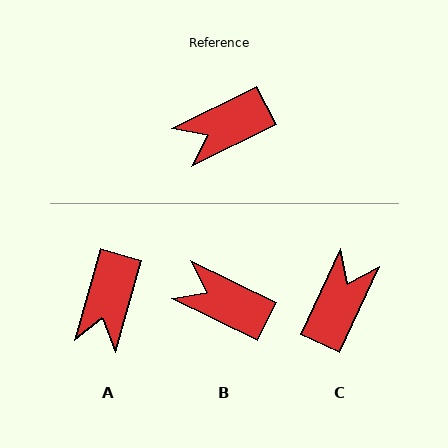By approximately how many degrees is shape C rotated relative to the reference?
Approximately 141 degrees clockwise.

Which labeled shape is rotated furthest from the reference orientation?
C, about 141 degrees away.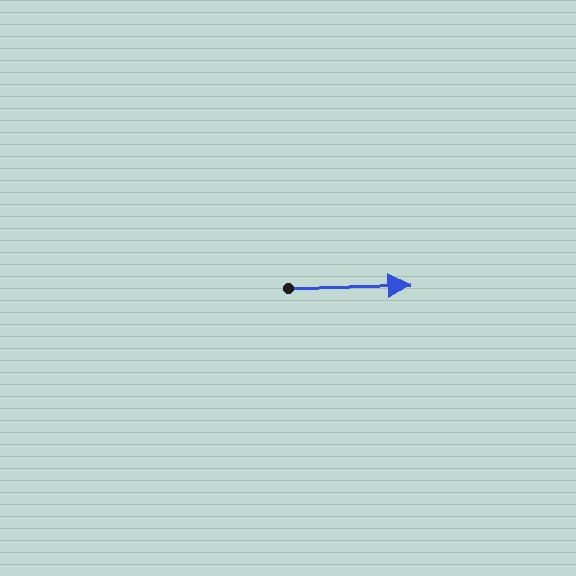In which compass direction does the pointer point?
East.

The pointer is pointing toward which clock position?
Roughly 3 o'clock.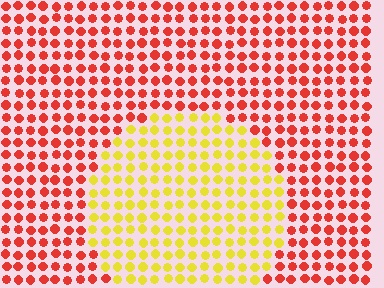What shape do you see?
I see a circle.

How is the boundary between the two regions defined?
The boundary is defined purely by a slight shift in hue (about 57 degrees). Spacing, size, and orientation are identical on both sides.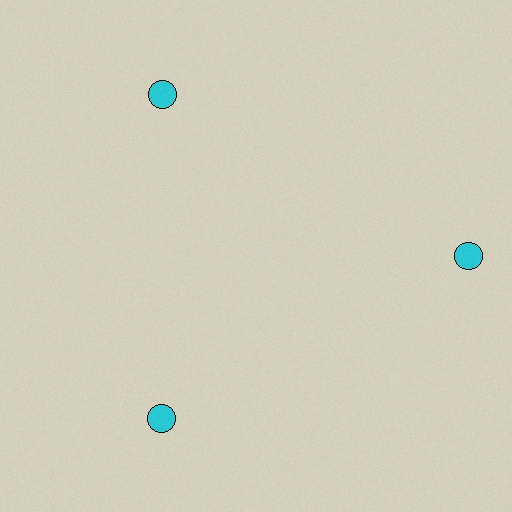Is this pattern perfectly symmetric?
No. The 3 cyan circles are arranged in a ring, but one element near the 3 o'clock position is pushed outward from the center, breaking the 3-fold rotational symmetry.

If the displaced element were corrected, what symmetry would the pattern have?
It would have 3-fold rotational symmetry — the pattern would map onto itself every 120 degrees.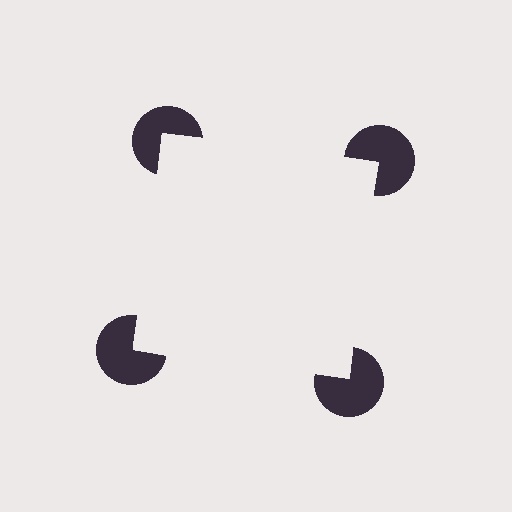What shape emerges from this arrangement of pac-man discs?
An illusory square — its edges are inferred from the aligned wedge cuts in the pac-man discs, not physically drawn.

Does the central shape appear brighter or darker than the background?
It typically appears slightly brighter than the background, even though no actual brightness change is drawn.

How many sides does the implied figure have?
4 sides.